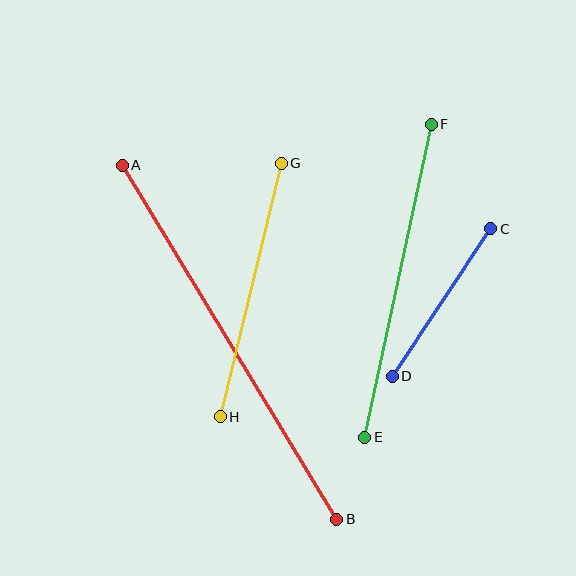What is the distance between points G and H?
The distance is approximately 260 pixels.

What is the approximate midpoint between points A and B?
The midpoint is at approximately (229, 342) pixels.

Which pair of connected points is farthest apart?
Points A and B are farthest apart.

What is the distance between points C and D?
The distance is approximately 177 pixels.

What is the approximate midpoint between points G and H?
The midpoint is at approximately (251, 290) pixels.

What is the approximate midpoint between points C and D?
The midpoint is at approximately (441, 302) pixels.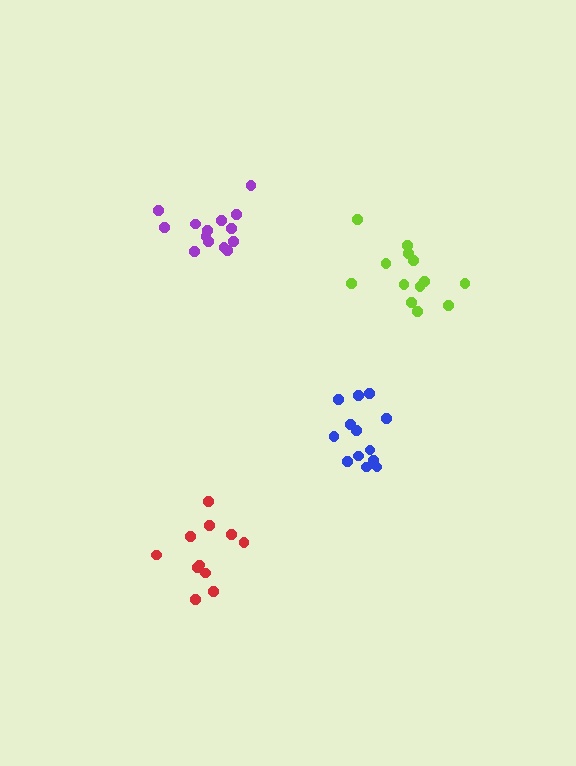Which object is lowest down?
The red cluster is bottommost.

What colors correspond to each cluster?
The clusters are colored: blue, lime, red, purple.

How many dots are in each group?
Group 1: 13 dots, Group 2: 13 dots, Group 3: 11 dots, Group 4: 14 dots (51 total).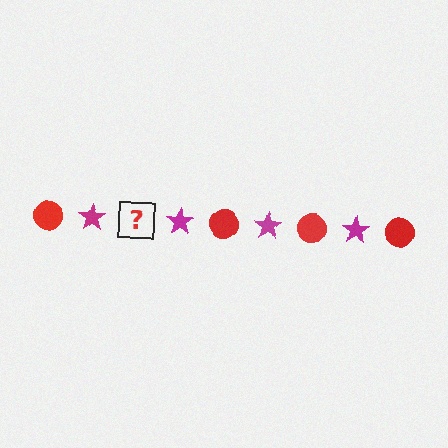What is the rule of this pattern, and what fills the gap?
The rule is that the pattern alternates between red circle and magenta star. The gap should be filled with a red circle.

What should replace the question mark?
The question mark should be replaced with a red circle.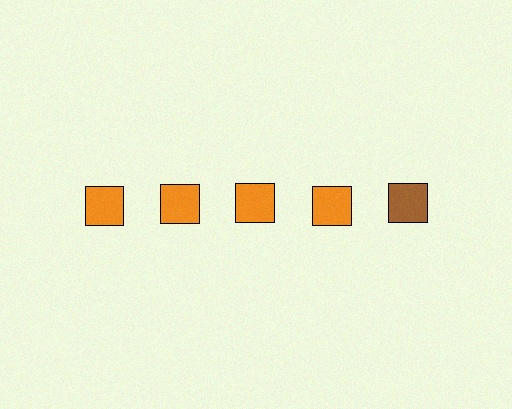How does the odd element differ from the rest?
It has a different color: brown instead of orange.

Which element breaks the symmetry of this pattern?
The brown square in the top row, rightmost column breaks the symmetry. All other shapes are orange squares.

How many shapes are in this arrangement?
There are 5 shapes arranged in a grid pattern.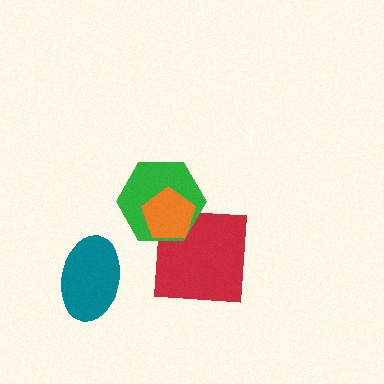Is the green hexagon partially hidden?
Yes, it is partially covered by another shape.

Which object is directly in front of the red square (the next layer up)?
The green hexagon is directly in front of the red square.